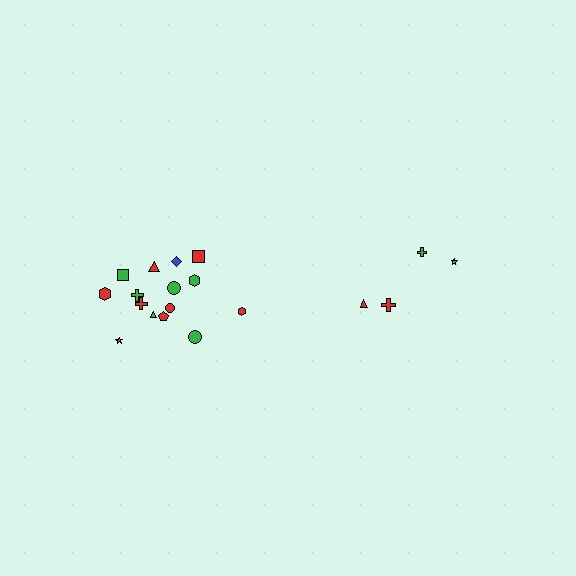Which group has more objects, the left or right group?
The left group.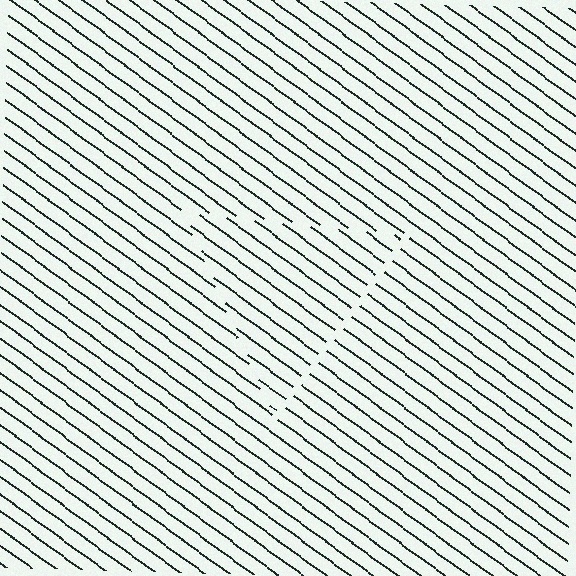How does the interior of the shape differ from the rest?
The interior of the shape contains the same grating, shifted by half a period — the contour is defined by the phase discontinuity where line-ends from the inner and outer gratings abut.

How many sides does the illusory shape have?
3 sides — the line-ends trace a triangle.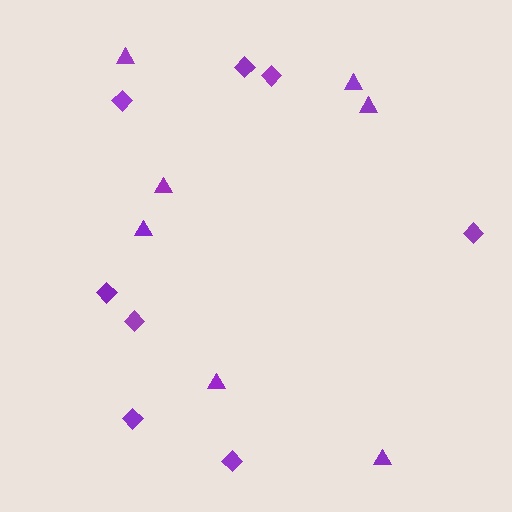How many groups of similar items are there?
There are 2 groups: one group of triangles (7) and one group of diamonds (8).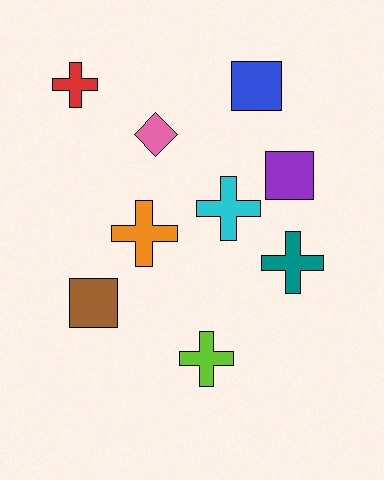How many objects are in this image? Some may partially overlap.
There are 9 objects.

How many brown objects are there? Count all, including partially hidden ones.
There is 1 brown object.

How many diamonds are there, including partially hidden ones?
There is 1 diamond.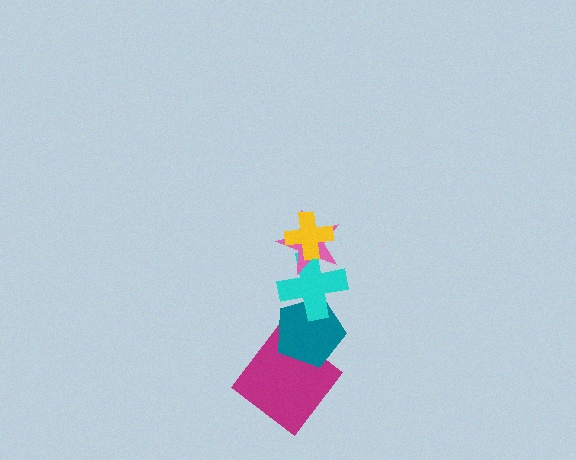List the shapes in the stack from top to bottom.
From top to bottom: the yellow cross, the pink star, the cyan cross, the teal pentagon, the magenta diamond.